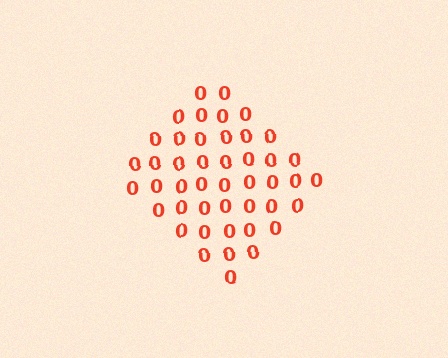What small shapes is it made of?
It is made of small digit 0's.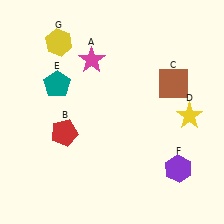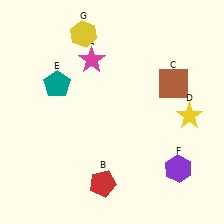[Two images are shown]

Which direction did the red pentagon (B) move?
The red pentagon (B) moved down.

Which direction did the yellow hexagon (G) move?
The yellow hexagon (G) moved right.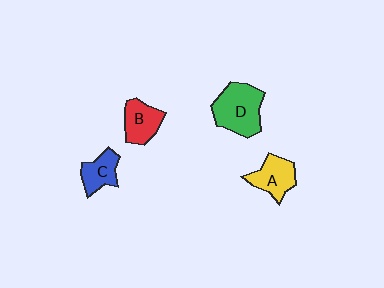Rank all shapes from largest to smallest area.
From largest to smallest: D (green), A (yellow), B (red), C (blue).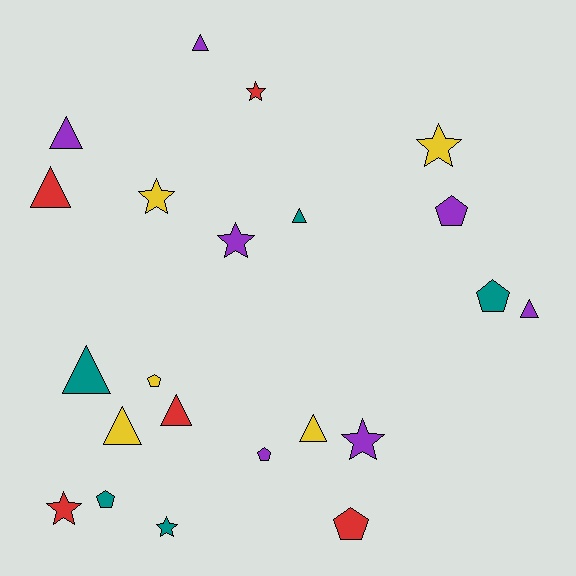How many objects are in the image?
There are 22 objects.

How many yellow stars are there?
There are 2 yellow stars.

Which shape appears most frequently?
Triangle, with 9 objects.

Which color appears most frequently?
Purple, with 7 objects.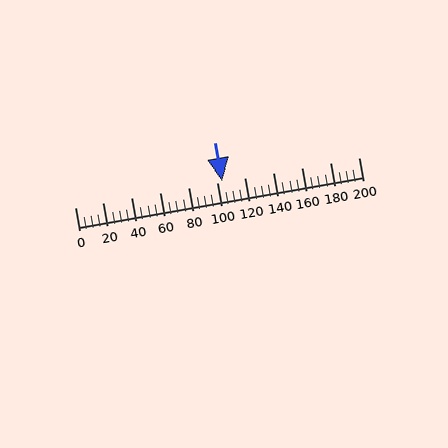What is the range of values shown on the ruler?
The ruler shows values from 0 to 200.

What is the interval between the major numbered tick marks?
The major tick marks are spaced 20 units apart.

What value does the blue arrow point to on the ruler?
The blue arrow points to approximately 104.